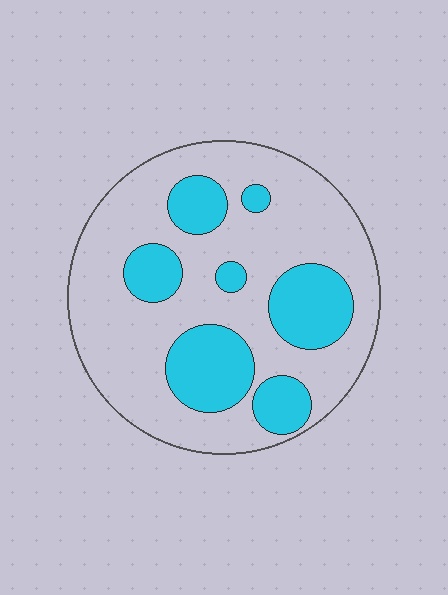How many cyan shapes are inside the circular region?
7.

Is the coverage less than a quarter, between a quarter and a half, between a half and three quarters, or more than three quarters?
Between a quarter and a half.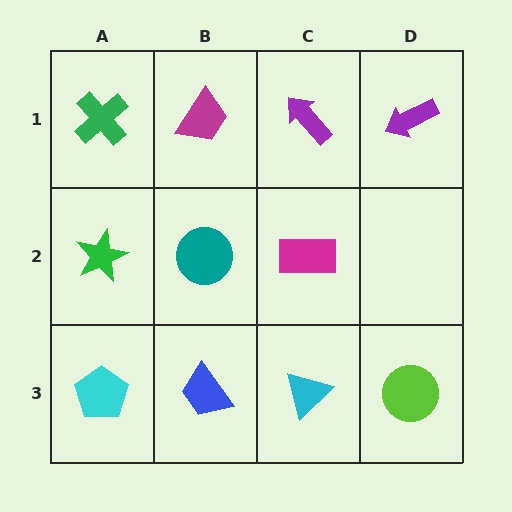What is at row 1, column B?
A magenta trapezoid.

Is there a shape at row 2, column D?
No, that cell is empty.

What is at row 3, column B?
A blue trapezoid.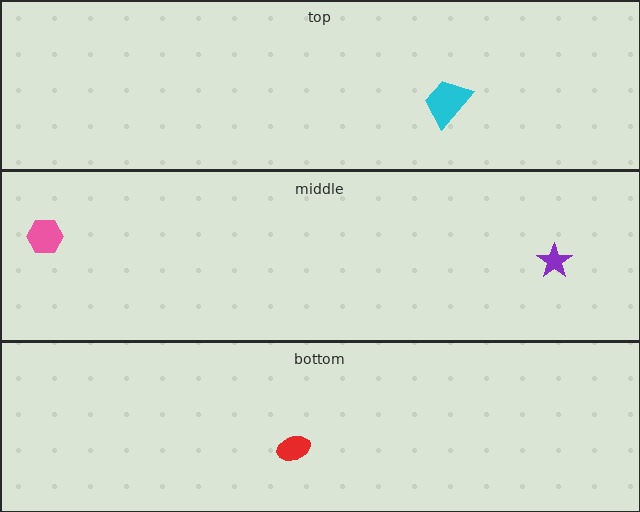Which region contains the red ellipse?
The bottom region.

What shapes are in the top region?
The cyan trapezoid.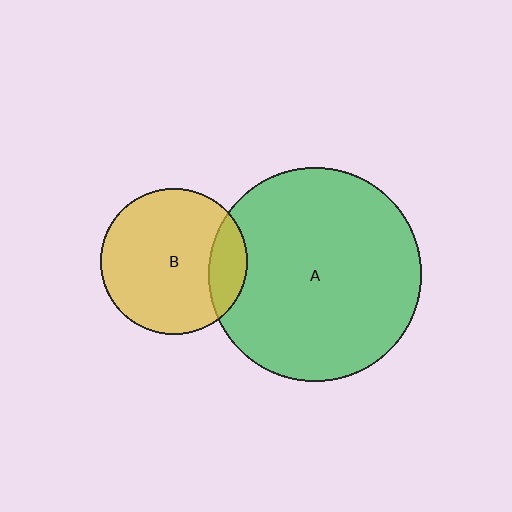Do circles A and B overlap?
Yes.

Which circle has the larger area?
Circle A (green).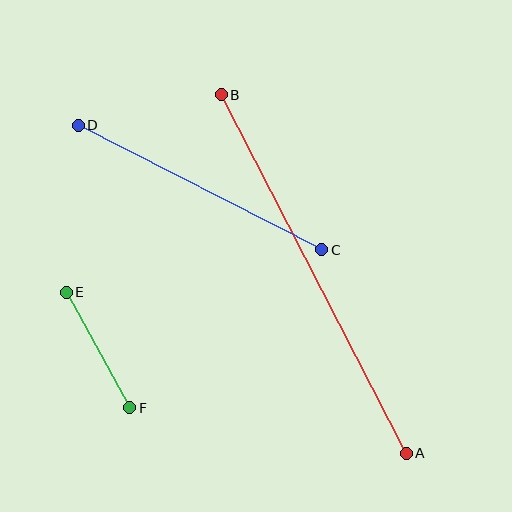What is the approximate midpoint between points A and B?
The midpoint is at approximately (314, 274) pixels.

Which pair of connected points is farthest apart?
Points A and B are farthest apart.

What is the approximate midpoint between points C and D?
The midpoint is at approximately (200, 187) pixels.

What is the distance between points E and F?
The distance is approximately 132 pixels.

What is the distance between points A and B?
The distance is approximately 404 pixels.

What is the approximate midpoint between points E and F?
The midpoint is at approximately (98, 350) pixels.